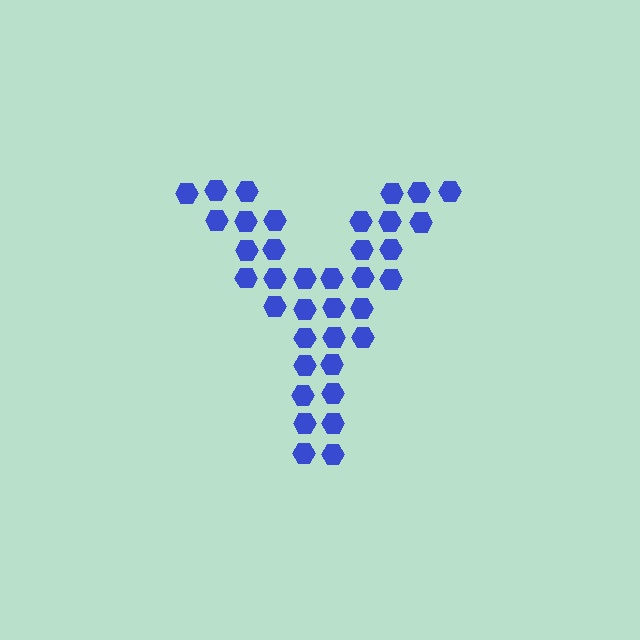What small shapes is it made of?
It is made of small hexagons.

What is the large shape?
The large shape is the letter Y.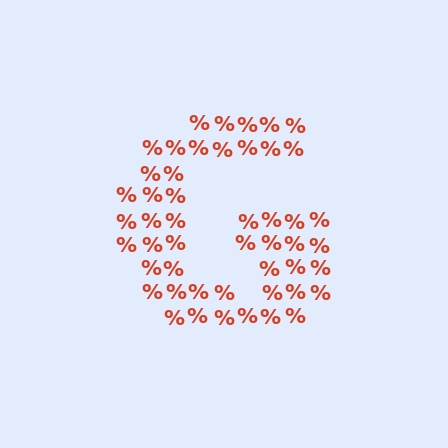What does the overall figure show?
The overall figure shows the letter G.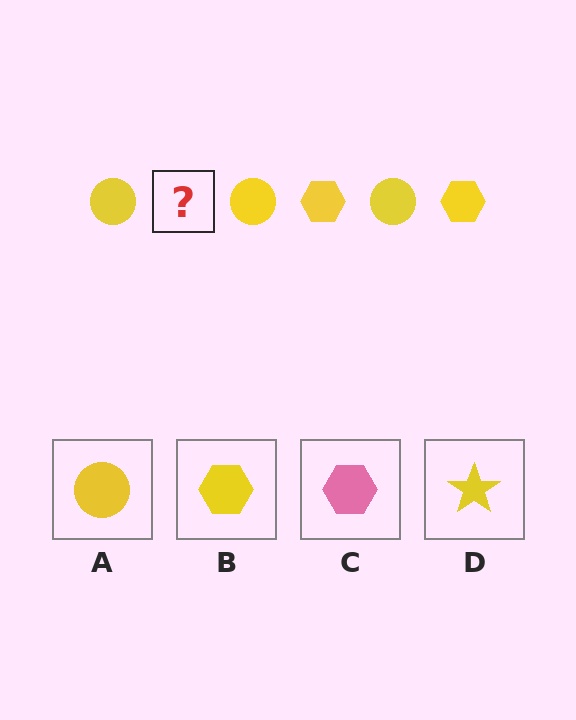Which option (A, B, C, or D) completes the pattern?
B.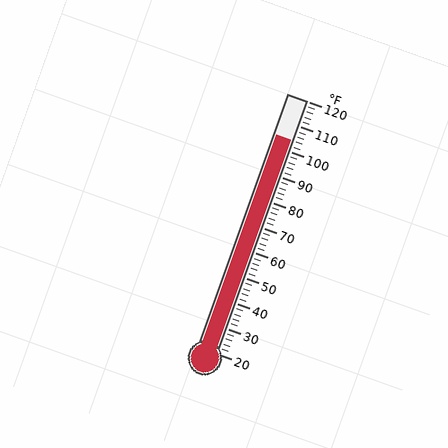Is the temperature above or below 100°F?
The temperature is above 100°F.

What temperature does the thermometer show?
The thermometer shows approximately 104°F.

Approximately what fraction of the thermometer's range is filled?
The thermometer is filled to approximately 85% of its range.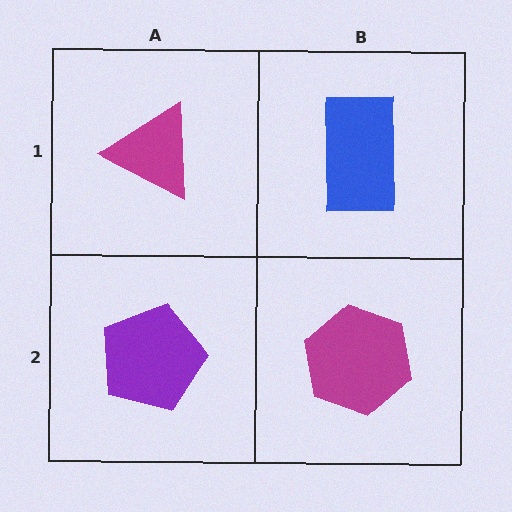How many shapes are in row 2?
2 shapes.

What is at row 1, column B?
A blue rectangle.